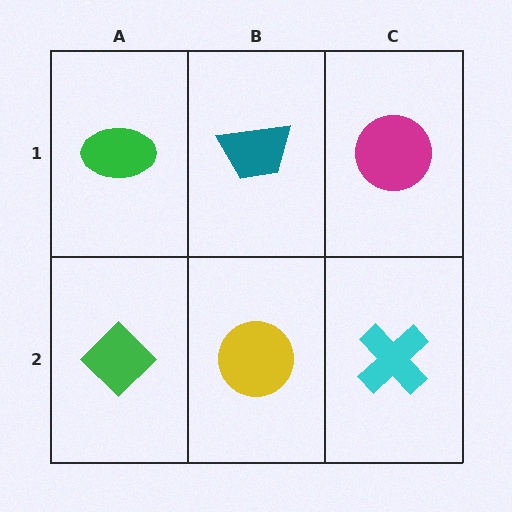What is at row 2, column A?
A green diamond.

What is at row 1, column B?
A teal trapezoid.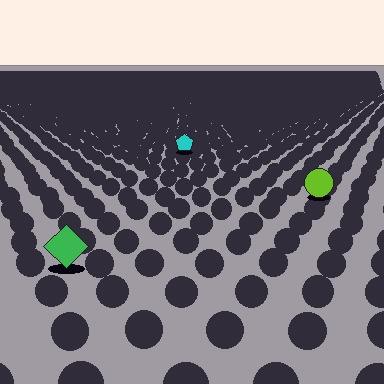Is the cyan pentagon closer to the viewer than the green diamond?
No. The green diamond is closer — you can tell from the texture gradient: the ground texture is coarser near it.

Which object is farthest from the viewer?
The cyan pentagon is farthest from the viewer. It appears smaller and the ground texture around it is denser.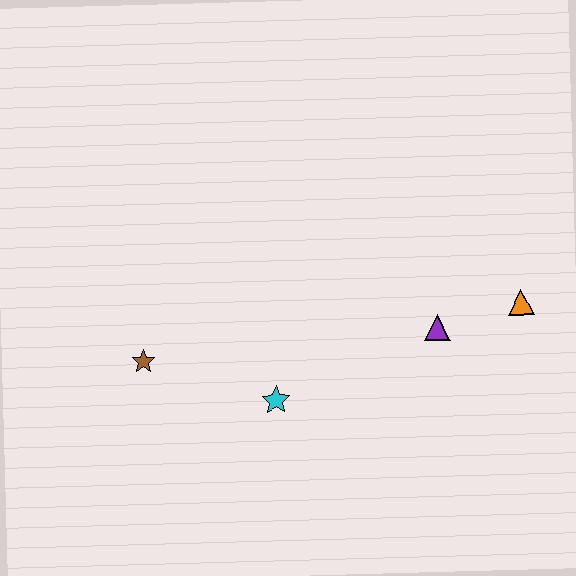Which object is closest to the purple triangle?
The orange triangle is closest to the purple triangle.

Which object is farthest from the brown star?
The orange triangle is farthest from the brown star.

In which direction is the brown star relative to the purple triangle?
The brown star is to the left of the purple triangle.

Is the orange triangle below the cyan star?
No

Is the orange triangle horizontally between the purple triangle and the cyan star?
No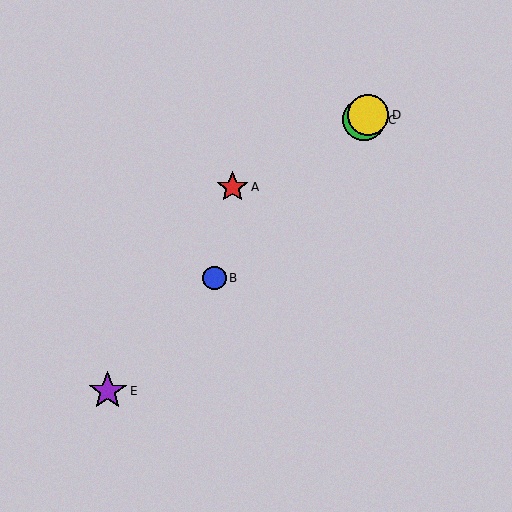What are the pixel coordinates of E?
Object E is at (108, 391).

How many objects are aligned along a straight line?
4 objects (B, C, D, E) are aligned along a straight line.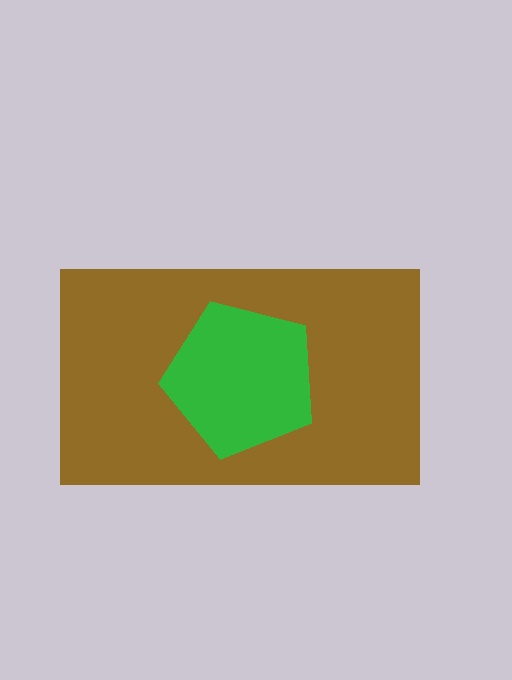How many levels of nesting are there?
2.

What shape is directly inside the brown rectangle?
The green pentagon.